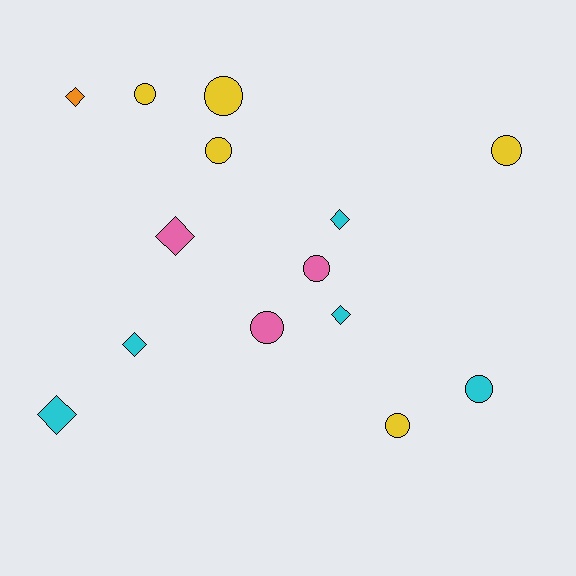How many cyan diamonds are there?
There are 4 cyan diamonds.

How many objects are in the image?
There are 14 objects.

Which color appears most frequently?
Yellow, with 5 objects.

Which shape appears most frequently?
Circle, with 8 objects.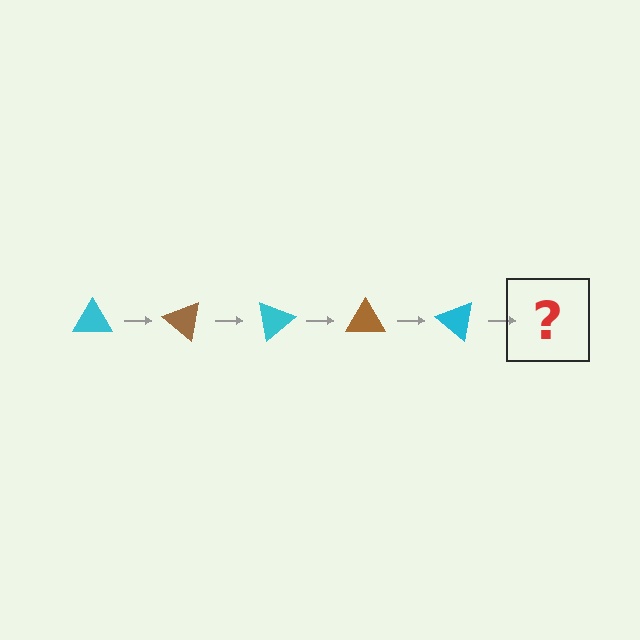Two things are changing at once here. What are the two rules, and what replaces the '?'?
The two rules are that it rotates 40 degrees each step and the color cycles through cyan and brown. The '?' should be a brown triangle, rotated 200 degrees from the start.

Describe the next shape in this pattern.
It should be a brown triangle, rotated 200 degrees from the start.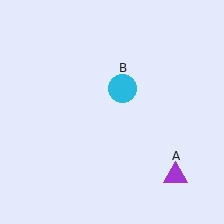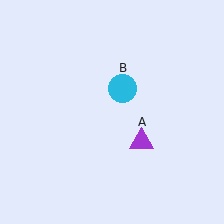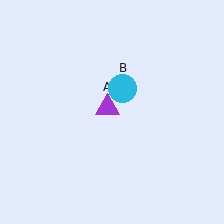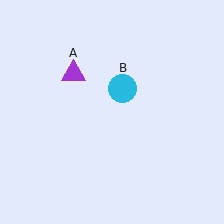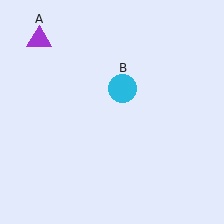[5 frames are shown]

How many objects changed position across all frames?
1 object changed position: purple triangle (object A).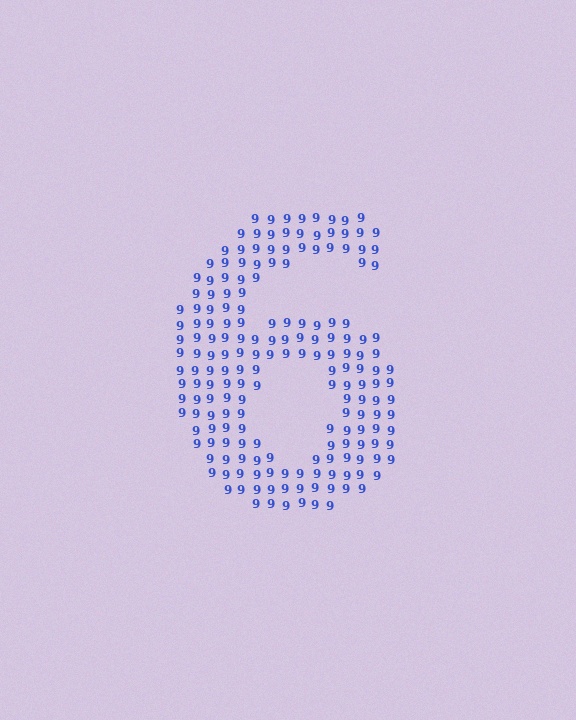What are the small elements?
The small elements are digit 9's.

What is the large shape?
The large shape is the digit 6.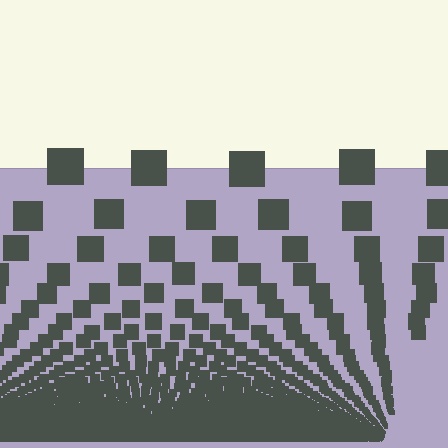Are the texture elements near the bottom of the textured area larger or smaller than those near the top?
Smaller. The gradient is inverted — elements near the bottom are smaller and denser.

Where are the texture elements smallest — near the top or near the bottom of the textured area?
Near the bottom.